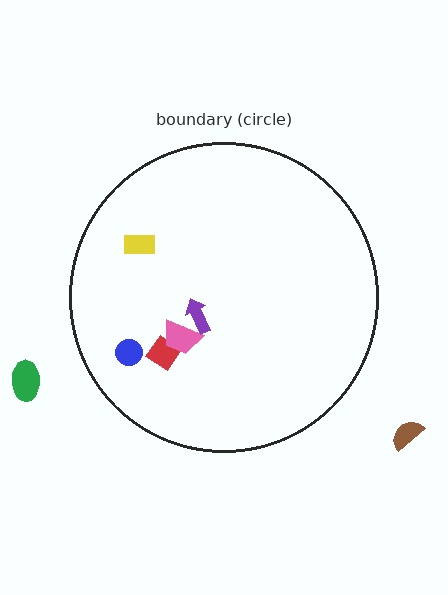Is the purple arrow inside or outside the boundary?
Inside.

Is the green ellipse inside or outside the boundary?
Outside.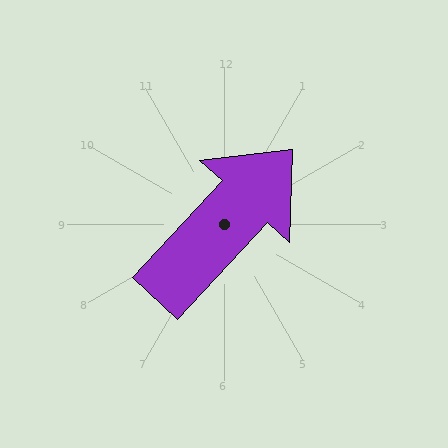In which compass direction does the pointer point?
Northeast.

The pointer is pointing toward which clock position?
Roughly 1 o'clock.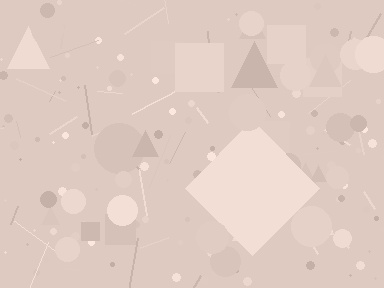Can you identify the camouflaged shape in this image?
The camouflaged shape is a diamond.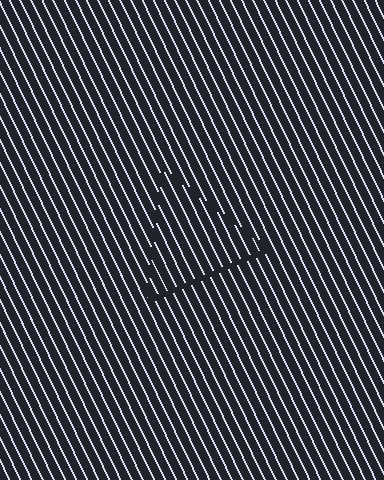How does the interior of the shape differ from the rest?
The interior of the shape contains the same grating, shifted by half a period — the contour is defined by the phase discontinuity where line-ends from the inner and outer gratings abut.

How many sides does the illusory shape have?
3 sides — the line-ends trace a triangle.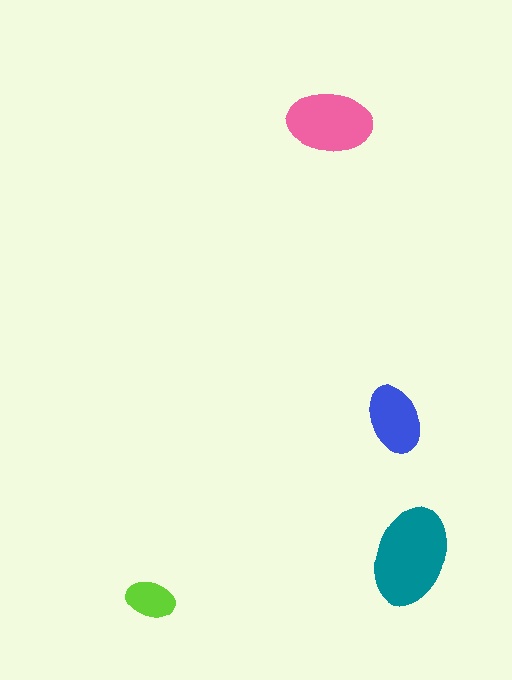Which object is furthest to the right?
The teal ellipse is rightmost.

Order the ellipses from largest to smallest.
the teal one, the pink one, the blue one, the lime one.